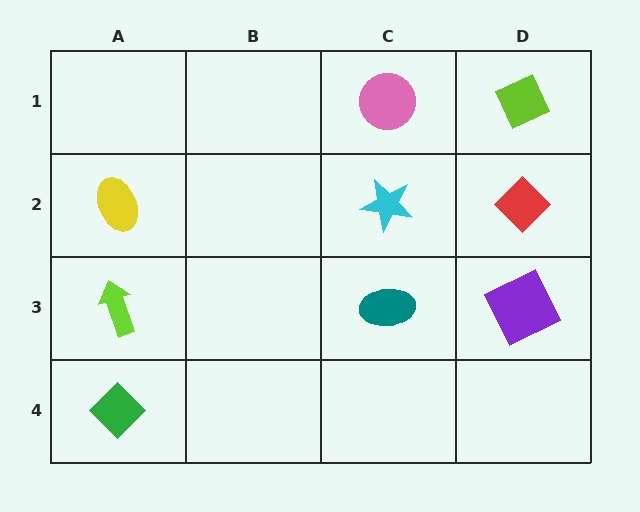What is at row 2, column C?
A cyan star.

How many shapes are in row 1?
2 shapes.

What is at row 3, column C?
A teal ellipse.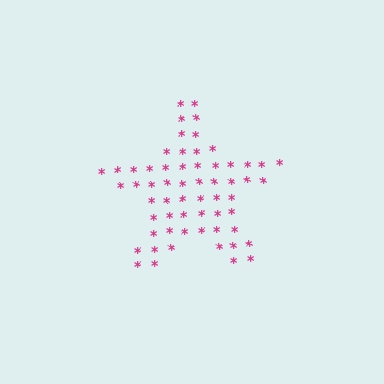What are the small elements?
The small elements are asterisks.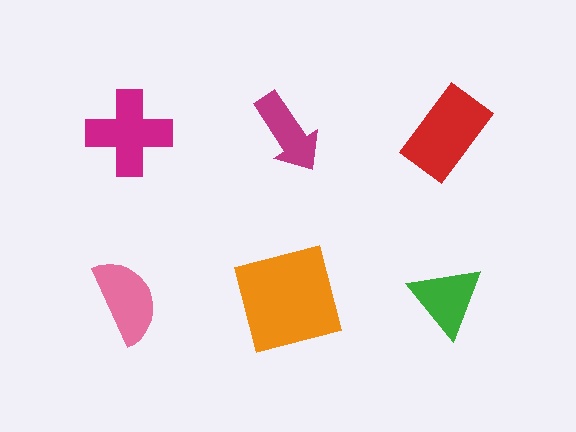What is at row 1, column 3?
A red rectangle.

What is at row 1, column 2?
A magenta arrow.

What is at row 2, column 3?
A green triangle.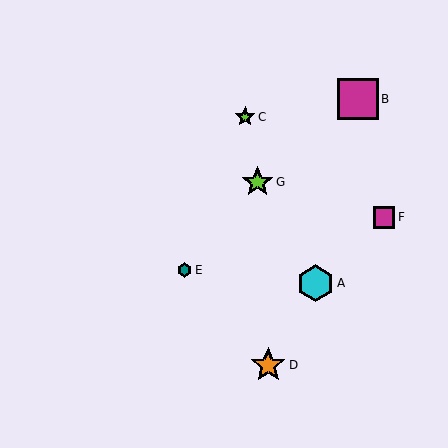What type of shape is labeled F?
Shape F is a magenta square.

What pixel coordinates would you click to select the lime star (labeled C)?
Click at (245, 117) to select the lime star C.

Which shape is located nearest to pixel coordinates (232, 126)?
The lime star (labeled C) at (245, 117) is nearest to that location.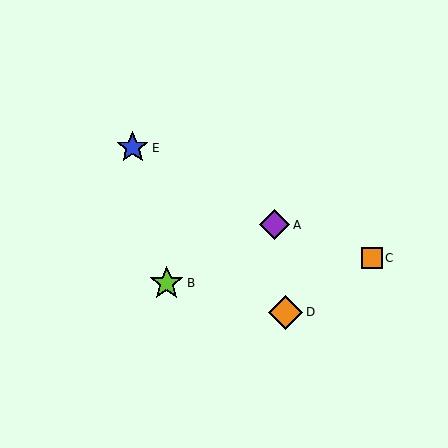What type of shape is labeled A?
Shape A is a purple diamond.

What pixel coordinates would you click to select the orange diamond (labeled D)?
Click at (285, 312) to select the orange diamond D.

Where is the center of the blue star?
The center of the blue star is at (133, 148).